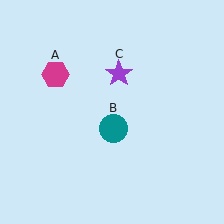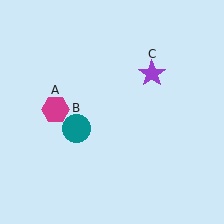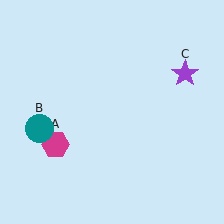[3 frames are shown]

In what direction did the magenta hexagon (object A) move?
The magenta hexagon (object A) moved down.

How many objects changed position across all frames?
3 objects changed position: magenta hexagon (object A), teal circle (object B), purple star (object C).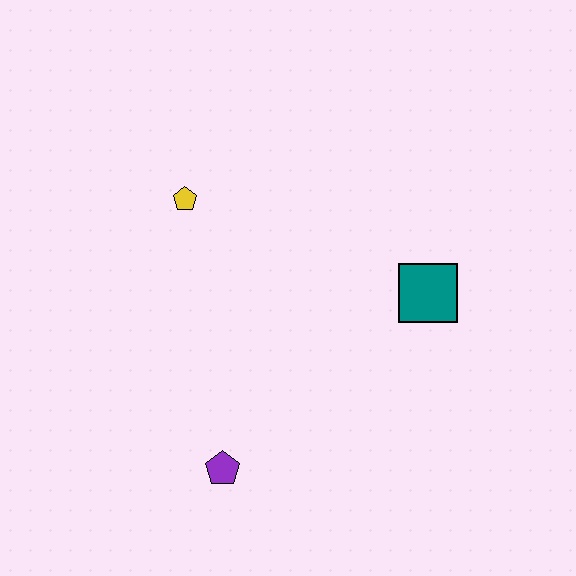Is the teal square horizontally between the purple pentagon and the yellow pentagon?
No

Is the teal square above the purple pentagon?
Yes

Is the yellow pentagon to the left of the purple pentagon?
Yes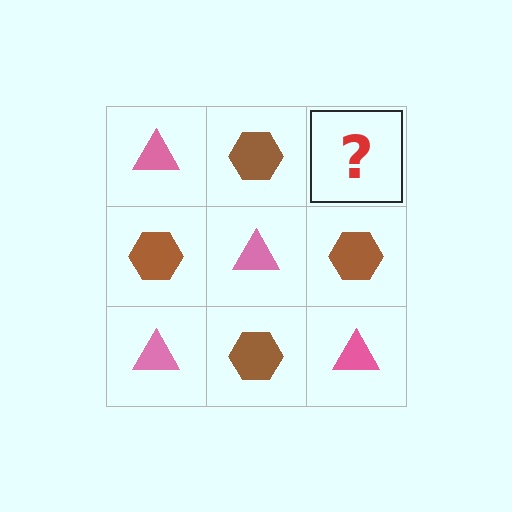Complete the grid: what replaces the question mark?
The question mark should be replaced with a pink triangle.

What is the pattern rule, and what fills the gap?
The rule is that it alternates pink triangle and brown hexagon in a checkerboard pattern. The gap should be filled with a pink triangle.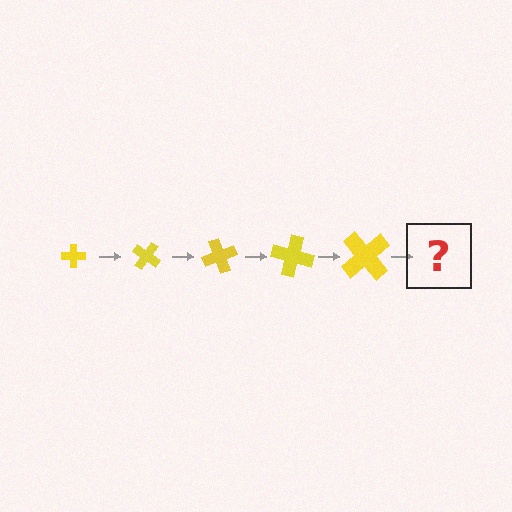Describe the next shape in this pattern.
It should be a cross, larger than the previous one and rotated 175 degrees from the start.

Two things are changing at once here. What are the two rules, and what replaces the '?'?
The two rules are that the cross grows larger each step and it rotates 35 degrees each step. The '?' should be a cross, larger than the previous one and rotated 175 degrees from the start.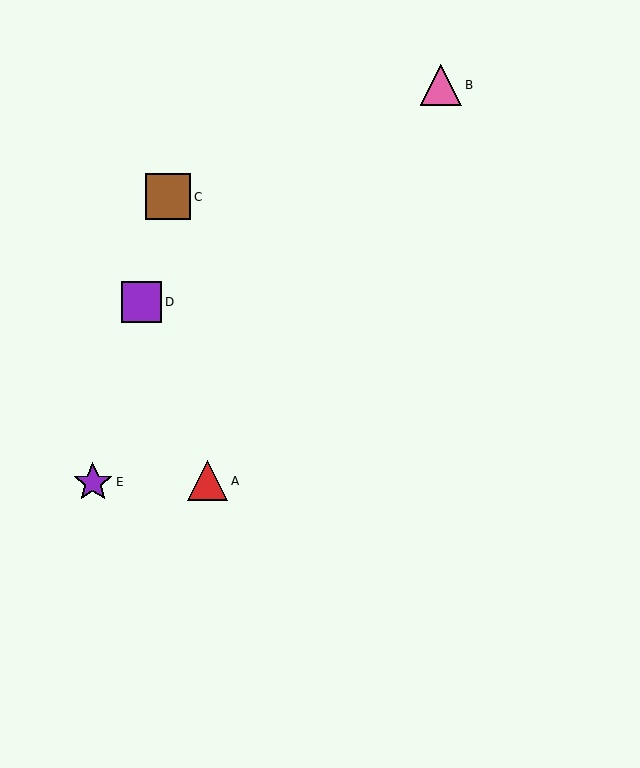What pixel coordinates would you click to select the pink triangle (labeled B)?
Click at (441, 85) to select the pink triangle B.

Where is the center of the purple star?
The center of the purple star is at (93, 482).